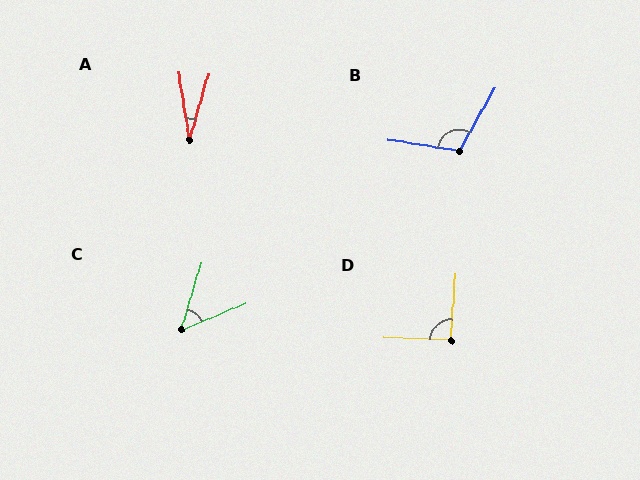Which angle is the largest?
B, at approximately 111 degrees.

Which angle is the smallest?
A, at approximately 25 degrees.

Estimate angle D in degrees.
Approximately 91 degrees.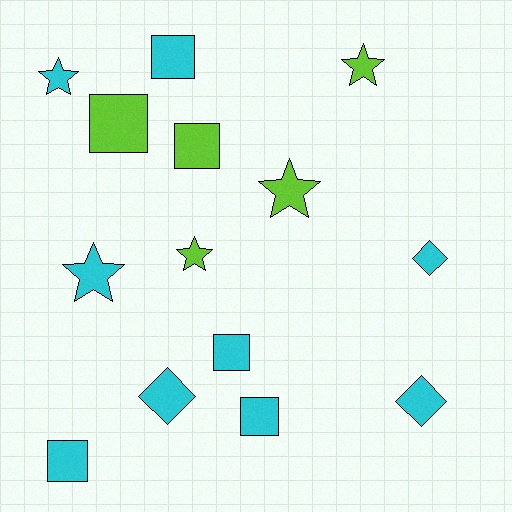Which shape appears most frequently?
Square, with 6 objects.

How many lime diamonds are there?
There are no lime diamonds.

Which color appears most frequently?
Cyan, with 9 objects.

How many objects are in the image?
There are 14 objects.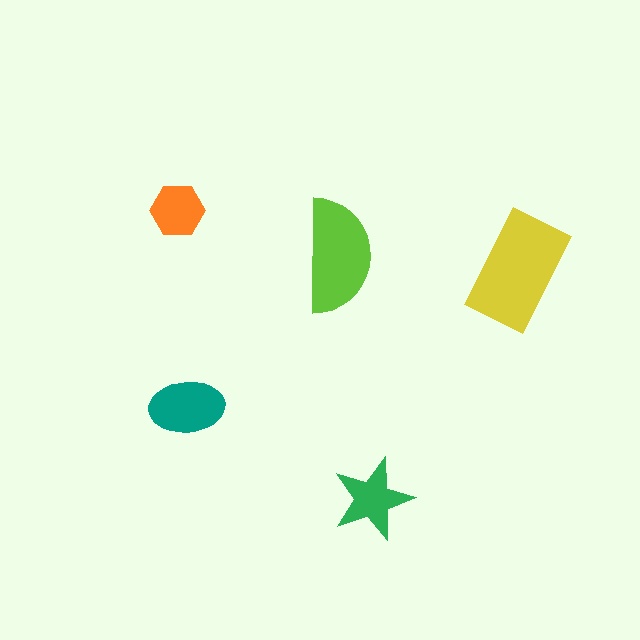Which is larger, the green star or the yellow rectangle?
The yellow rectangle.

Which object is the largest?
The yellow rectangle.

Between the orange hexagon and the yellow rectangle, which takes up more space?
The yellow rectangle.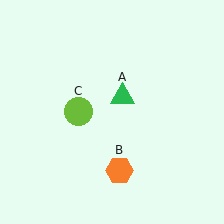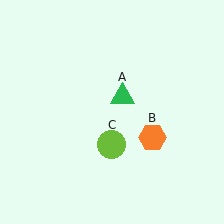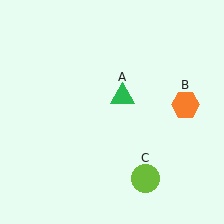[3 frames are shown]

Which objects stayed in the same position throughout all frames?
Green triangle (object A) remained stationary.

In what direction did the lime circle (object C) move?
The lime circle (object C) moved down and to the right.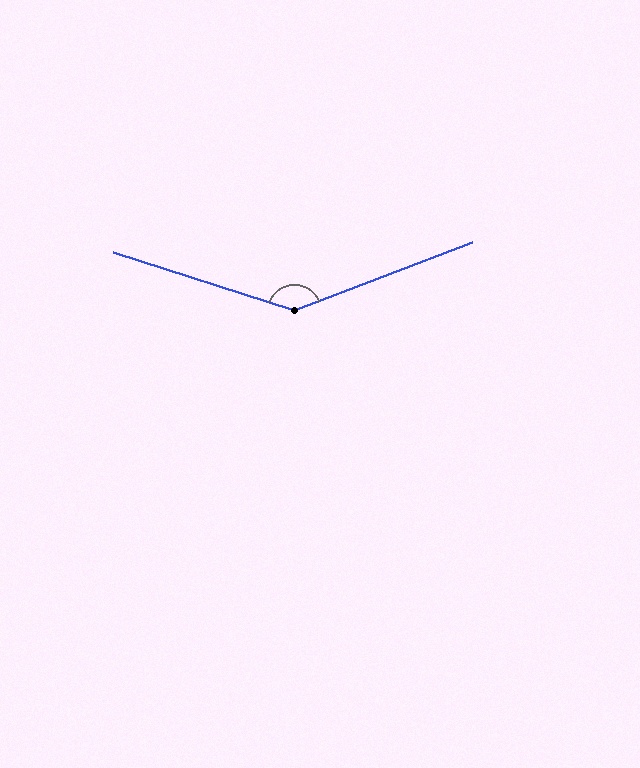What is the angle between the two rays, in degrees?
Approximately 141 degrees.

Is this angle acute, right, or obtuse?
It is obtuse.